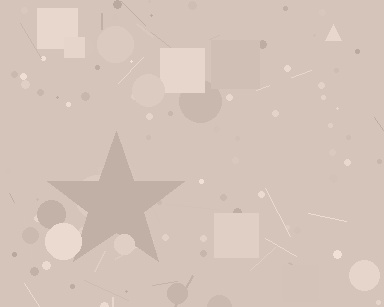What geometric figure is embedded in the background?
A star is embedded in the background.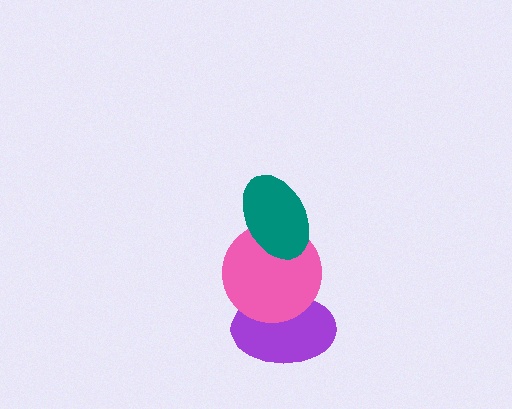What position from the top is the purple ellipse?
The purple ellipse is 3rd from the top.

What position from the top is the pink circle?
The pink circle is 2nd from the top.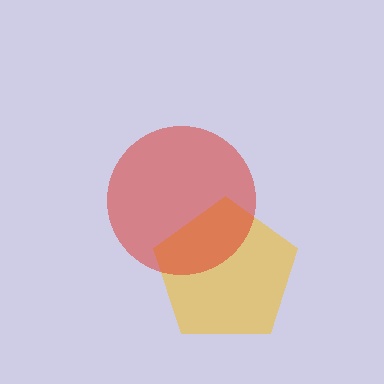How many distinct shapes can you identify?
There are 2 distinct shapes: a yellow pentagon, a red circle.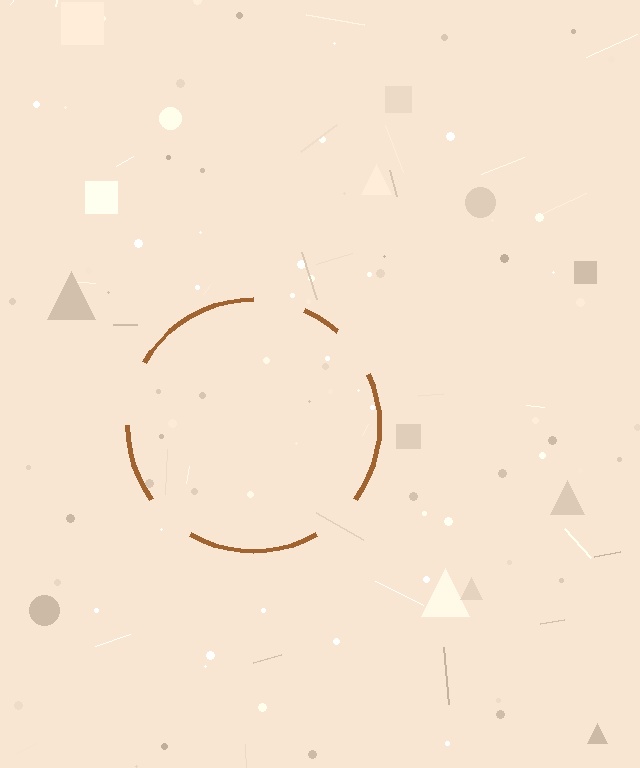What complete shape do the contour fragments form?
The contour fragments form a circle.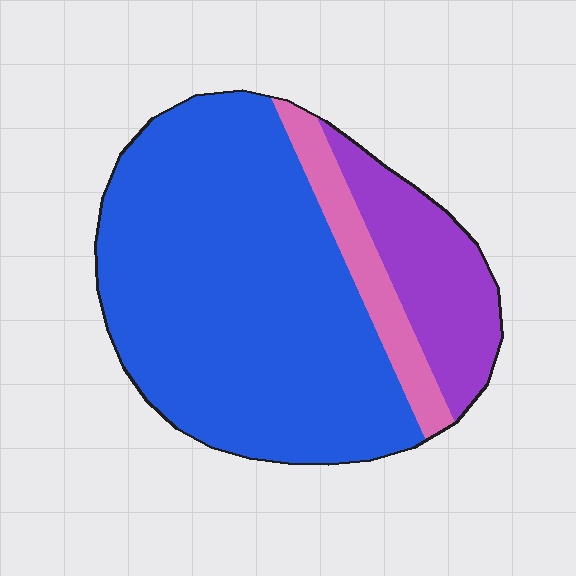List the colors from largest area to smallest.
From largest to smallest: blue, purple, pink.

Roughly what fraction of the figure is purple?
Purple takes up about one sixth (1/6) of the figure.